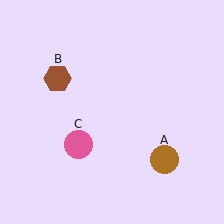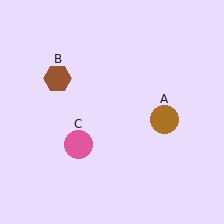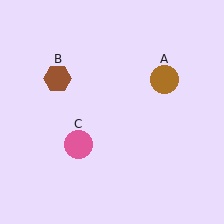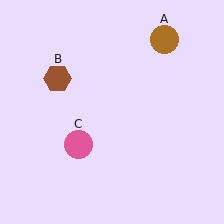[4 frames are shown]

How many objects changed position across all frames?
1 object changed position: brown circle (object A).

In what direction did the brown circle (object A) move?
The brown circle (object A) moved up.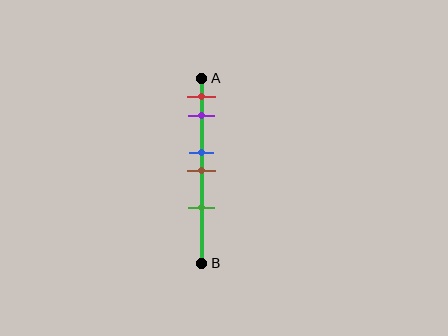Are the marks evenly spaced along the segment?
No, the marks are not evenly spaced.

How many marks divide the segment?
There are 5 marks dividing the segment.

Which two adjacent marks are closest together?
The blue and brown marks are the closest adjacent pair.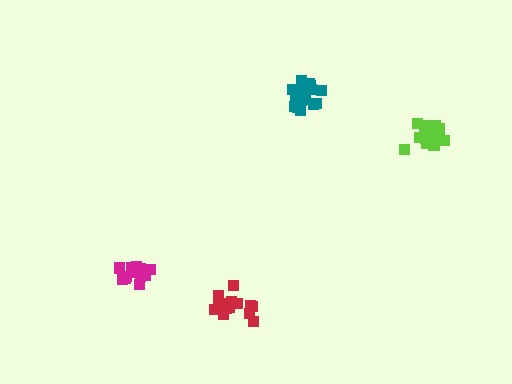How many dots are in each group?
Group 1: 15 dots, Group 2: 12 dots, Group 3: 16 dots, Group 4: 17 dots (60 total).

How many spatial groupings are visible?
There are 4 spatial groupings.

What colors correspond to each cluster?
The clusters are colored: lime, magenta, red, teal.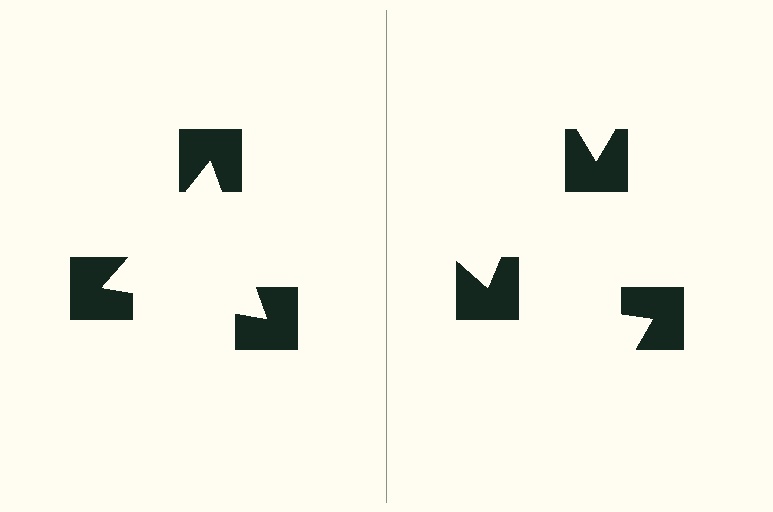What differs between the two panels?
The notched squares are positioned identically on both sides; only the wedge orientations differ. On the left they align to a triangle; on the right they are misaligned.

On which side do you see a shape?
An illusory triangle appears on the left side. On the right side the wedge cuts are rotated, so no coherent shape forms.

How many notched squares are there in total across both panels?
6 — 3 on each side.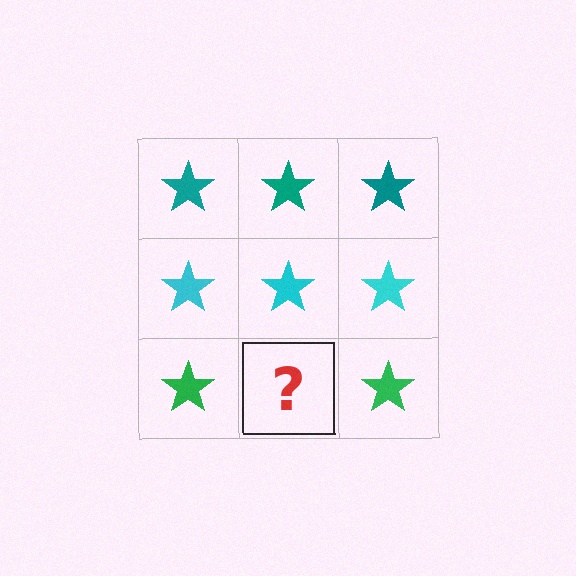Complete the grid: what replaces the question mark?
The question mark should be replaced with a green star.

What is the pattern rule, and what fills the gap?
The rule is that each row has a consistent color. The gap should be filled with a green star.